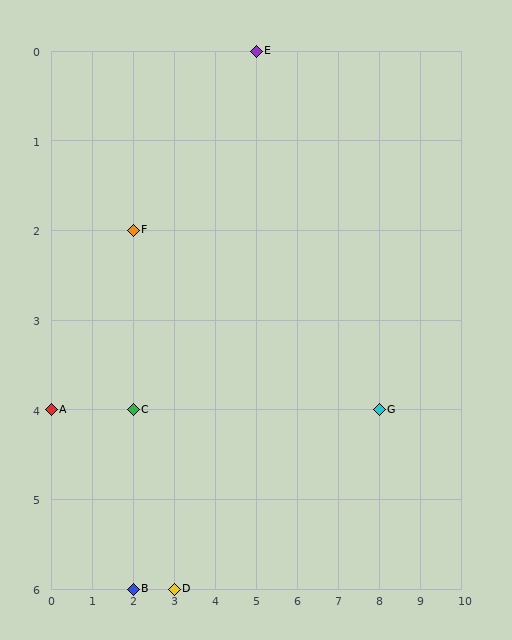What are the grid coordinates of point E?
Point E is at grid coordinates (5, 0).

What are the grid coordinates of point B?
Point B is at grid coordinates (2, 6).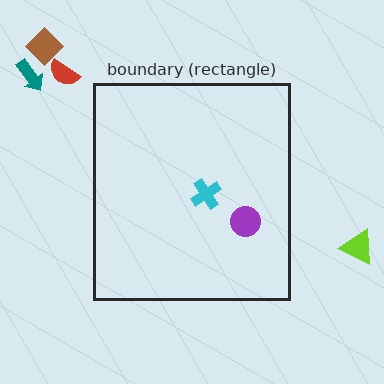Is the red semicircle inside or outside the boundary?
Outside.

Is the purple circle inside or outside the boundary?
Inside.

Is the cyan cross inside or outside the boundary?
Inside.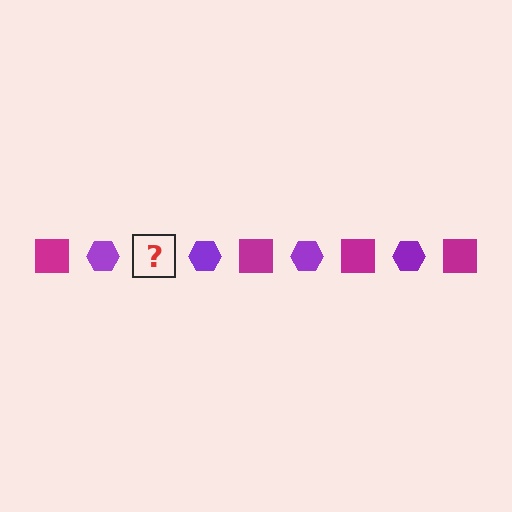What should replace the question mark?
The question mark should be replaced with a magenta square.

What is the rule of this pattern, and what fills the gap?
The rule is that the pattern alternates between magenta square and purple hexagon. The gap should be filled with a magenta square.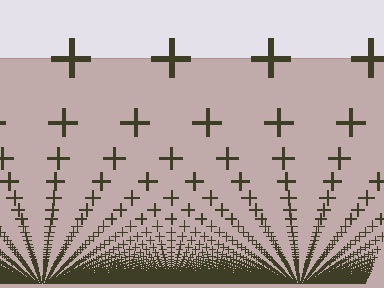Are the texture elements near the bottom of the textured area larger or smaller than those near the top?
Smaller. The gradient is inverted — elements near the bottom are smaller and denser.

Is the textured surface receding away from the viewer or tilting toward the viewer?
The surface appears to tilt toward the viewer. Texture elements get larger and sparser toward the top.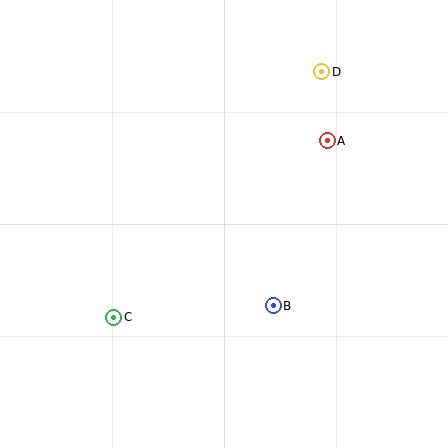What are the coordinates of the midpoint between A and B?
The midpoint between A and B is at (300, 223).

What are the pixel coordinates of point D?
Point D is at (322, 72).